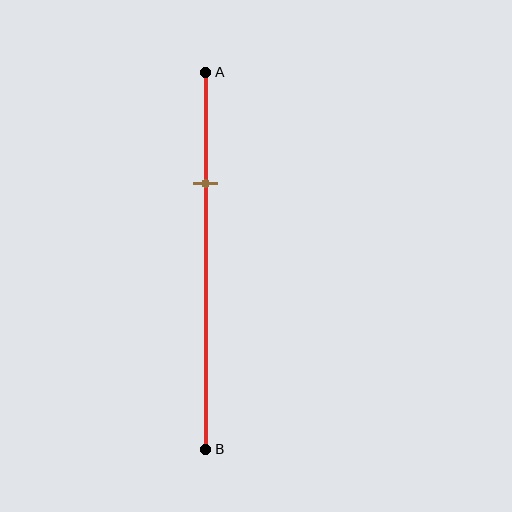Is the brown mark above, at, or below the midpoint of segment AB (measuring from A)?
The brown mark is above the midpoint of segment AB.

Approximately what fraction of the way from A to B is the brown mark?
The brown mark is approximately 30% of the way from A to B.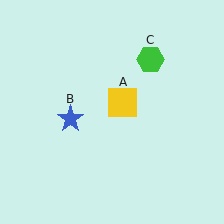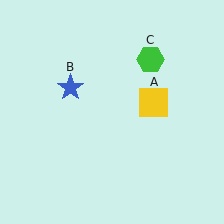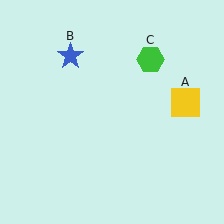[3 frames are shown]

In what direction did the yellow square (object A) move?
The yellow square (object A) moved right.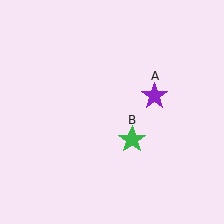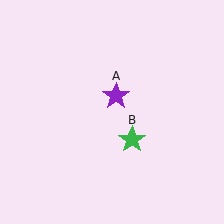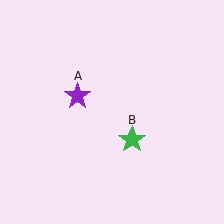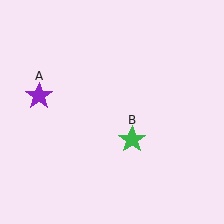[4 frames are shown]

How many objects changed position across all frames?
1 object changed position: purple star (object A).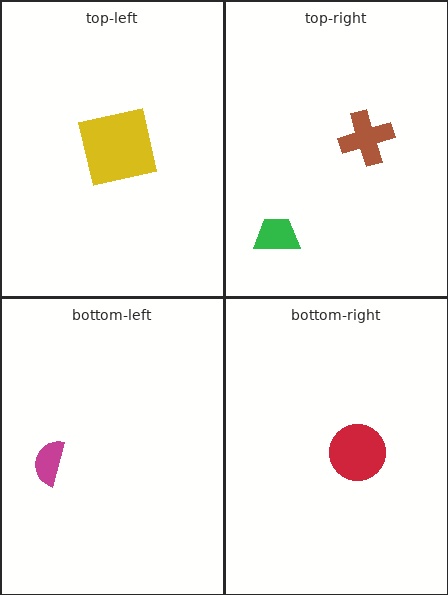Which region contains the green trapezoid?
The top-right region.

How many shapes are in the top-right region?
2.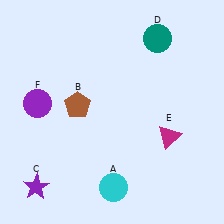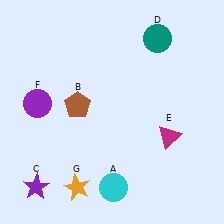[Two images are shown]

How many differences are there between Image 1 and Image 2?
There is 1 difference between the two images.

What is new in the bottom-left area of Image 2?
An orange star (G) was added in the bottom-left area of Image 2.